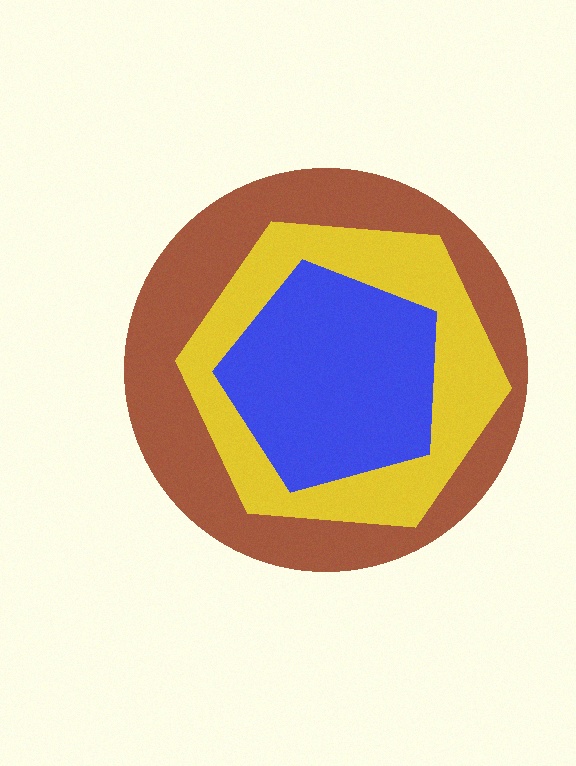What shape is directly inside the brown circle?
The yellow hexagon.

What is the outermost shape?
The brown circle.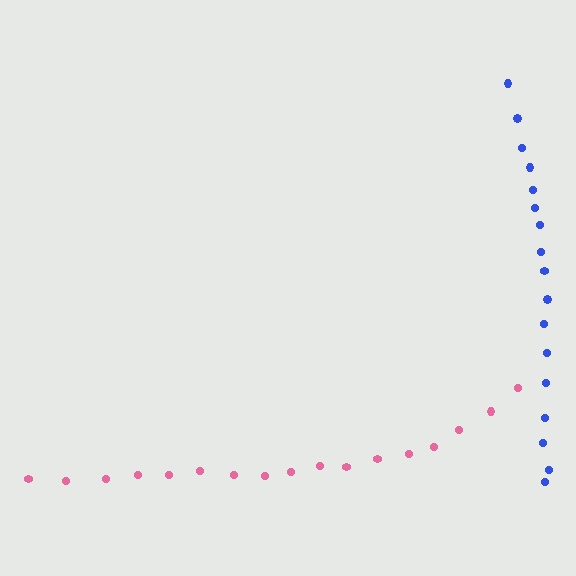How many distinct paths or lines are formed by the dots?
There are 2 distinct paths.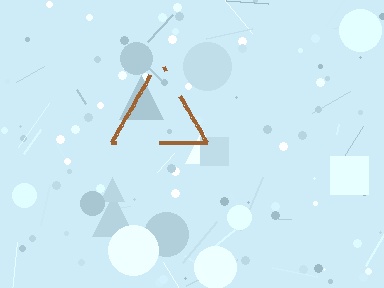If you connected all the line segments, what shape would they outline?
They would outline a triangle.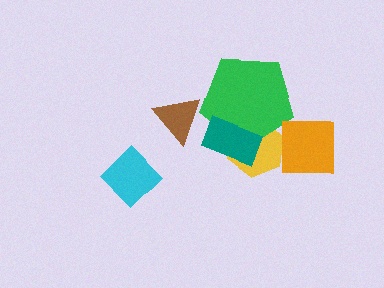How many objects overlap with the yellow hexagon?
2 objects overlap with the yellow hexagon.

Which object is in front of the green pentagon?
The teal rectangle is in front of the green pentagon.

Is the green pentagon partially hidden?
Yes, it is partially covered by another shape.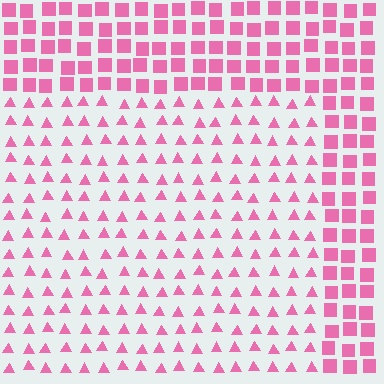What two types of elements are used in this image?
The image uses triangles inside the rectangle region and squares outside it.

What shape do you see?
I see a rectangle.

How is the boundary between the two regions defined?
The boundary is defined by a change in element shape: triangles inside vs. squares outside. All elements share the same color and spacing.